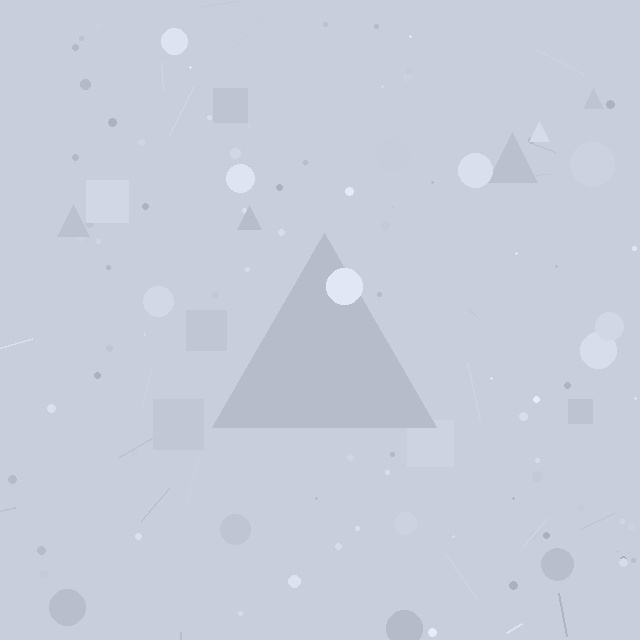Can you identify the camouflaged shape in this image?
The camouflaged shape is a triangle.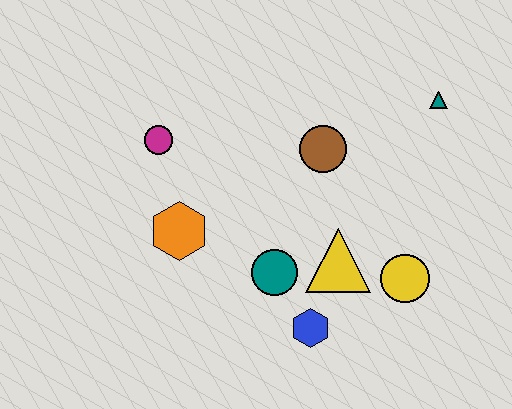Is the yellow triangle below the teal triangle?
Yes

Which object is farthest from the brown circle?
The blue hexagon is farthest from the brown circle.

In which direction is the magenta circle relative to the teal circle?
The magenta circle is above the teal circle.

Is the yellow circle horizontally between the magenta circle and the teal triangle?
Yes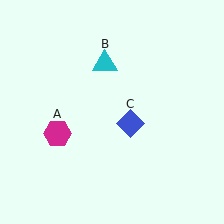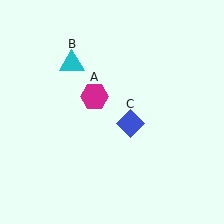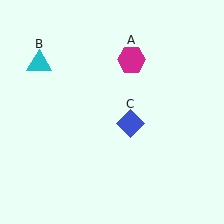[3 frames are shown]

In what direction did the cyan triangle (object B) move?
The cyan triangle (object B) moved left.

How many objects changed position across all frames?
2 objects changed position: magenta hexagon (object A), cyan triangle (object B).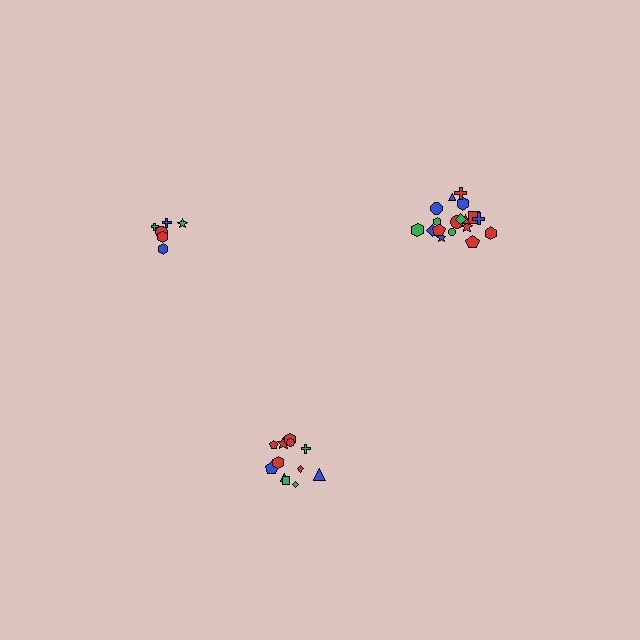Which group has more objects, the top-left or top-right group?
The top-right group.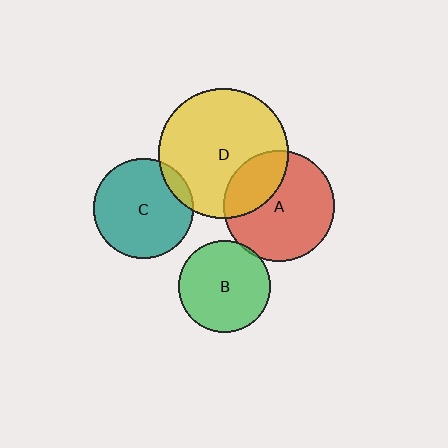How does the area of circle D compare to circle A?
Approximately 1.4 times.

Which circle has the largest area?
Circle D (yellow).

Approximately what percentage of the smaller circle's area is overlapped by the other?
Approximately 30%.